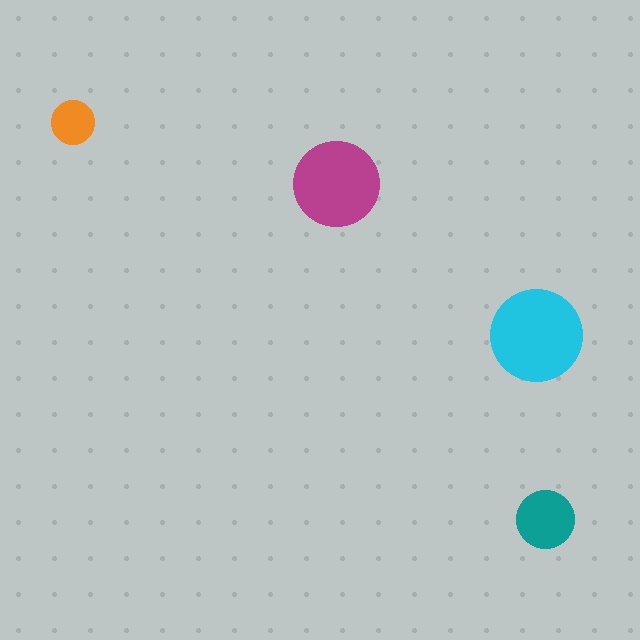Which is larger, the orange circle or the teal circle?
The teal one.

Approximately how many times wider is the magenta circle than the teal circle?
About 1.5 times wider.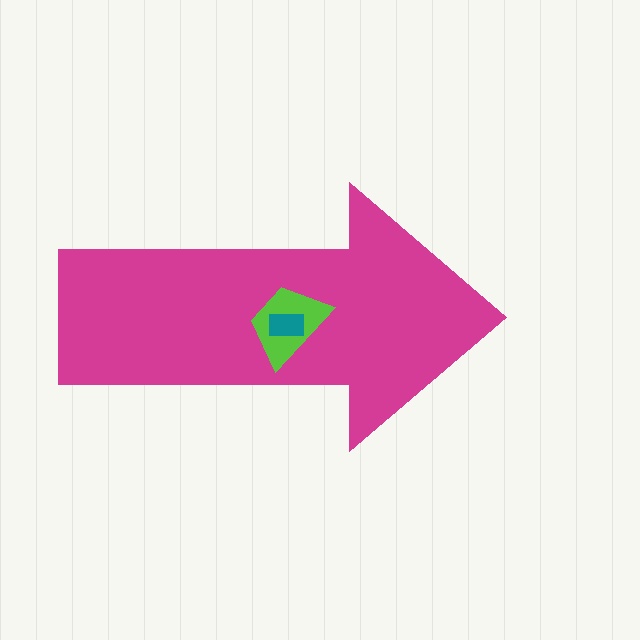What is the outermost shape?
The magenta arrow.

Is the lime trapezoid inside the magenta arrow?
Yes.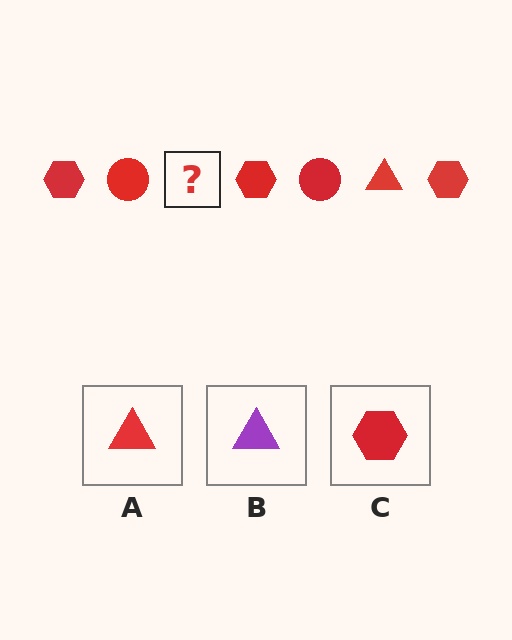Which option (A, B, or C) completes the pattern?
A.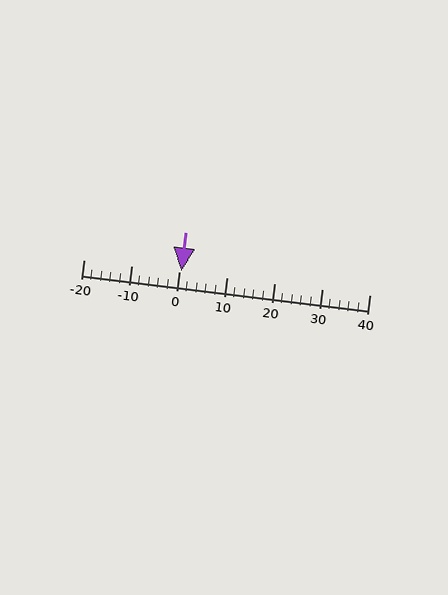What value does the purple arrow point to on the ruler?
The purple arrow points to approximately 0.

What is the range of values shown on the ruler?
The ruler shows values from -20 to 40.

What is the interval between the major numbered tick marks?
The major tick marks are spaced 10 units apart.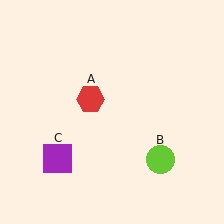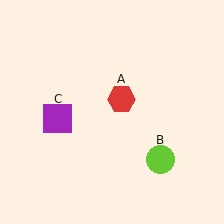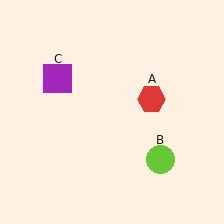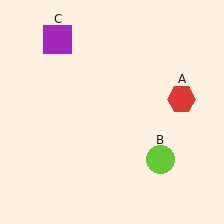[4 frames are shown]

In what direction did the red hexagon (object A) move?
The red hexagon (object A) moved right.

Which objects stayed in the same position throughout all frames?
Lime circle (object B) remained stationary.